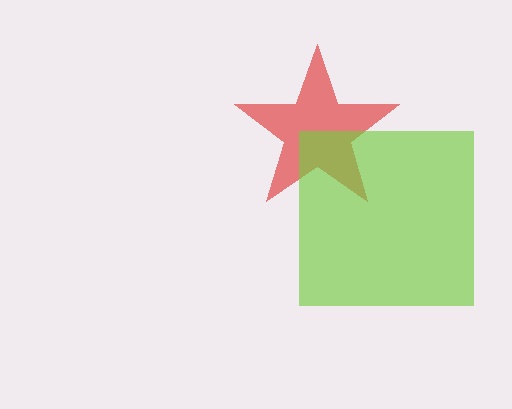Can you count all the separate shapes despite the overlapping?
Yes, there are 2 separate shapes.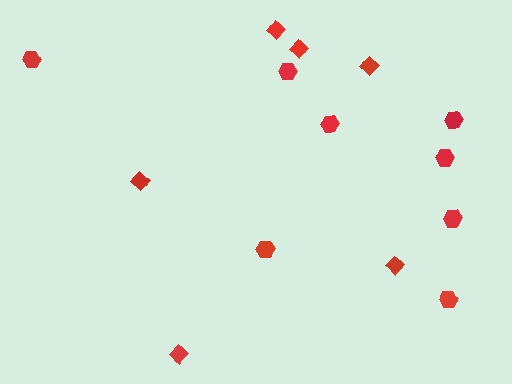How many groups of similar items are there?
There are 2 groups: one group of diamonds (6) and one group of hexagons (8).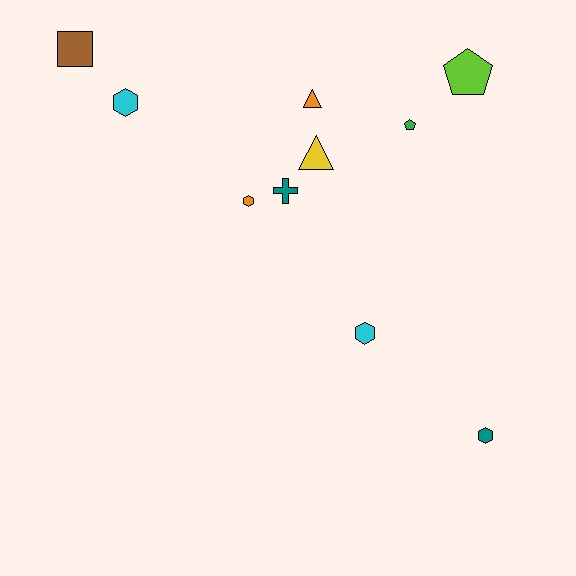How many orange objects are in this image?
There are 2 orange objects.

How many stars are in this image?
There are no stars.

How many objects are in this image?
There are 10 objects.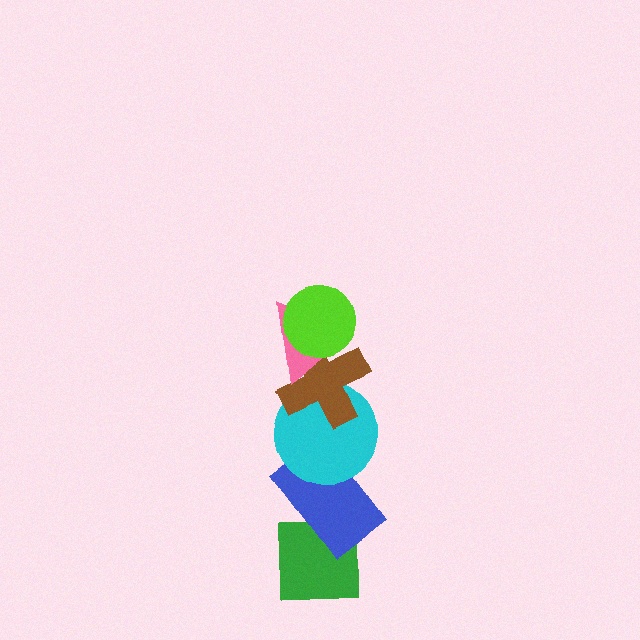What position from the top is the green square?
The green square is 6th from the top.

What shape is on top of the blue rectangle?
The cyan circle is on top of the blue rectangle.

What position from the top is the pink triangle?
The pink triangle is 2nd from the top.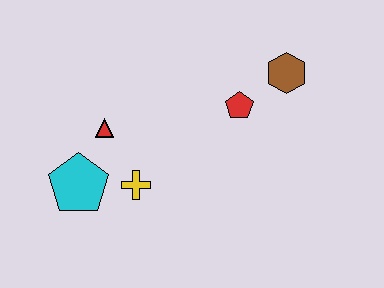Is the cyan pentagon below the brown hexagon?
Yes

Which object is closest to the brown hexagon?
The red pentagon is closest to the brown hexagon.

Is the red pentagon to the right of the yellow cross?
Yes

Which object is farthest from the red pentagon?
The cyan pentagon is farthest from the red pentagon.